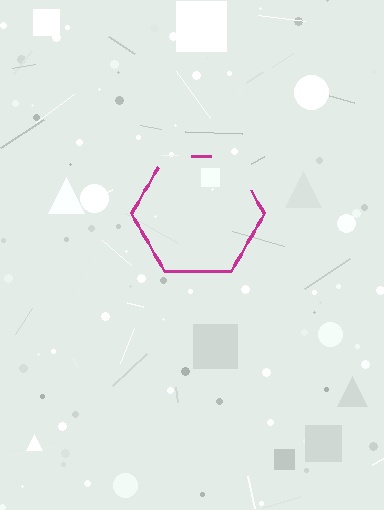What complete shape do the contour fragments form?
The contour fragments form a hexagon.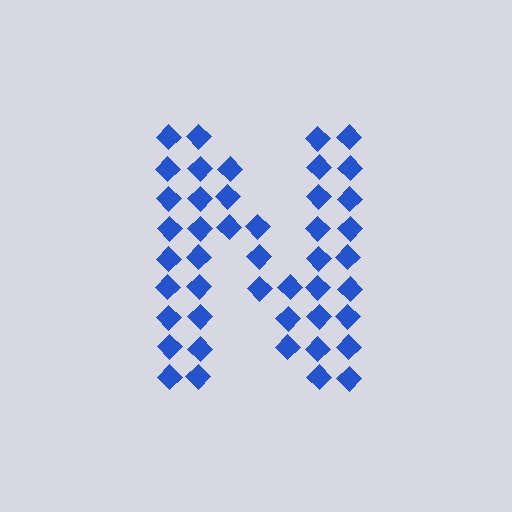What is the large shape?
The large shape is the letter N.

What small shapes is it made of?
It is made of small diamonds.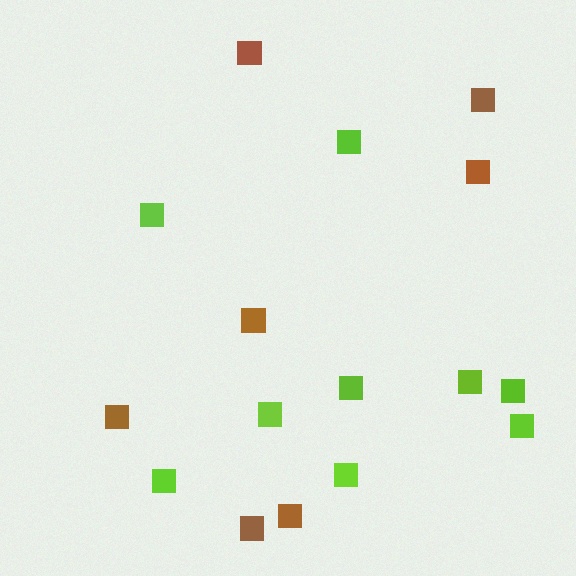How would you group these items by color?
There are 2 groups: one group of lime squares (9) and one group of brown squares (7).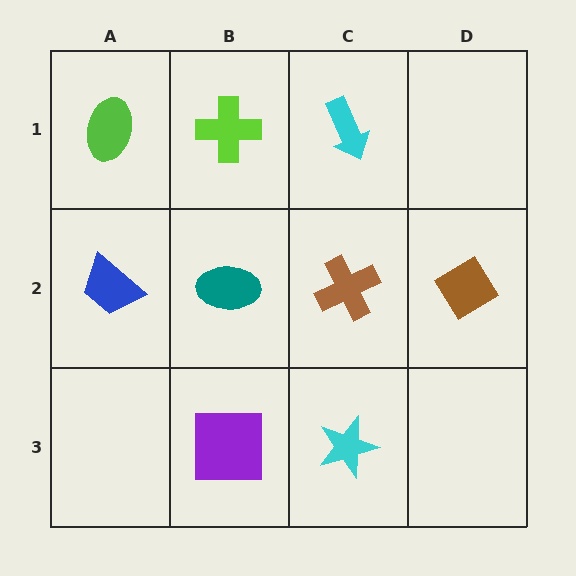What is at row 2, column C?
A brown cross.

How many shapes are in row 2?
4 shapes.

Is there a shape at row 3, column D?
No, that cell is empty.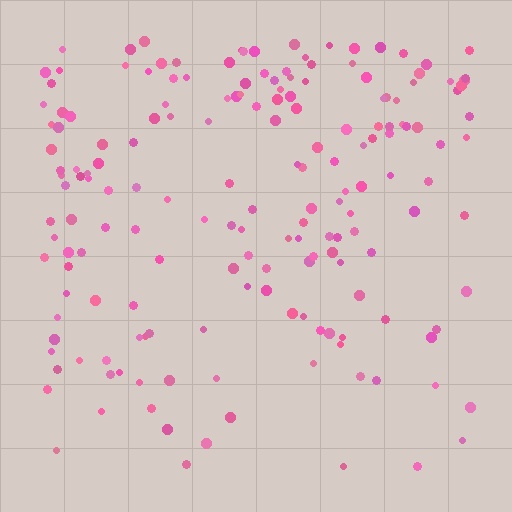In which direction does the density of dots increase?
From bottom to top, with the top side densest.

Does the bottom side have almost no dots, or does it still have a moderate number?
Still a moderate number, just noticeably fewer than the top.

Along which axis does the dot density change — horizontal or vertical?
Vertical.